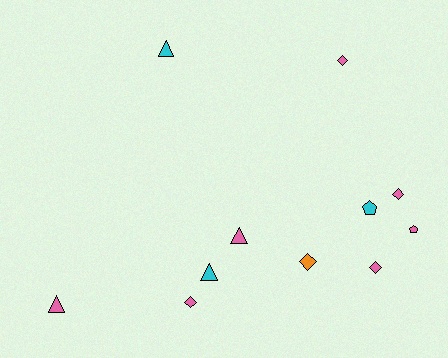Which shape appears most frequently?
Diamond, with 5 objects.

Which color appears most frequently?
Pink, with 7 objects.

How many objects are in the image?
There are 11 objects.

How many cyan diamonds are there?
There are no cyan diamonds.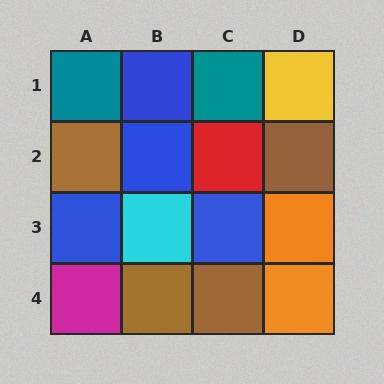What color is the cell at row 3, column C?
Blue.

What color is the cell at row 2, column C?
Red.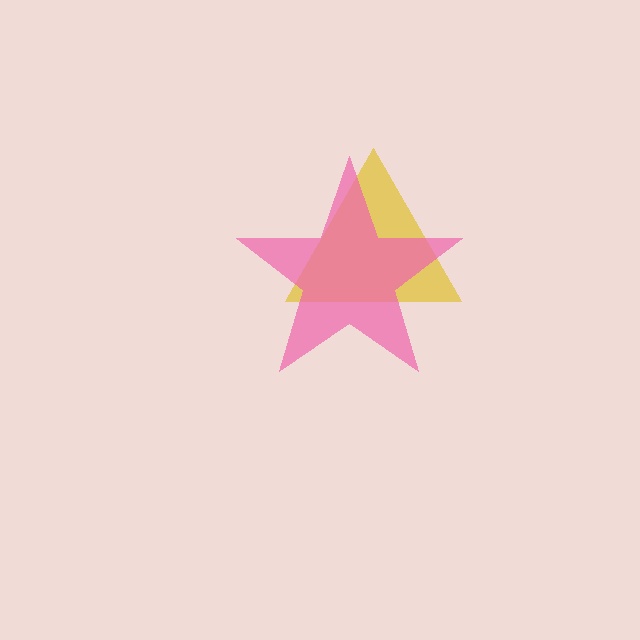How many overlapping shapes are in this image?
There are 2 overlapping shapes in the image.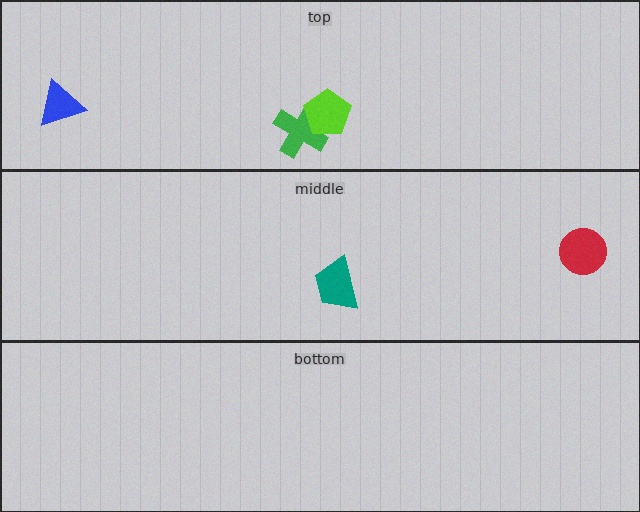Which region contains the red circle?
The middle region.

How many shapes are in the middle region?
2.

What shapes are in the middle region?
The red circle, the teal trapezoid.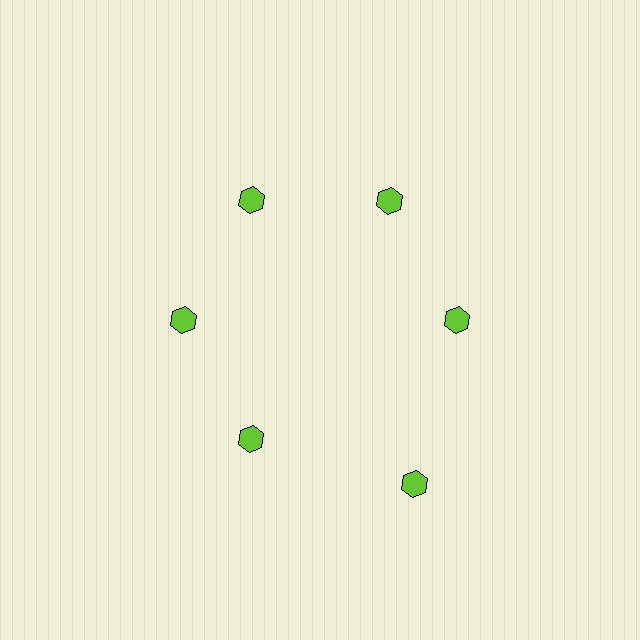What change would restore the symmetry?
The symmetry would be restored by moving it inward, back onto the ring so that all 6 hexagons sit at equal angles and equal distance from the center.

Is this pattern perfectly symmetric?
No. The 6 lime hexagons are arranged in a ring, but one element near the 5 o'clock position is pushed outward from the center, breaking the 6-fold rotational symmetry.